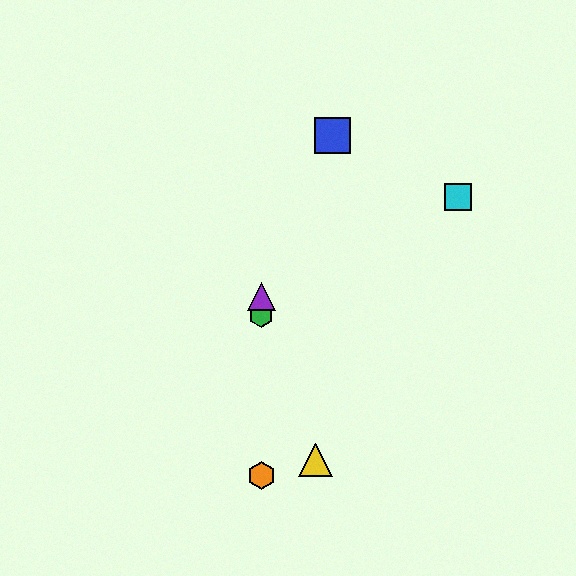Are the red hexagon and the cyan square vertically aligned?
No, the red hexagon is at x≈261 and the cyan square is at x≈458.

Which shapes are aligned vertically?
The red hexagon, the green hexagon, the purple triangle, the orange hexagon are aligned vertically.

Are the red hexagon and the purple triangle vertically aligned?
Yes, both are at x≈261.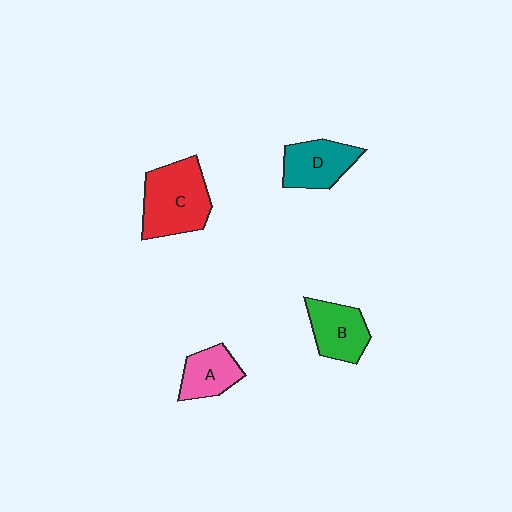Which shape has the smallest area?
Shape A (pink).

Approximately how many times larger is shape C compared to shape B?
Approximately 1.5 times.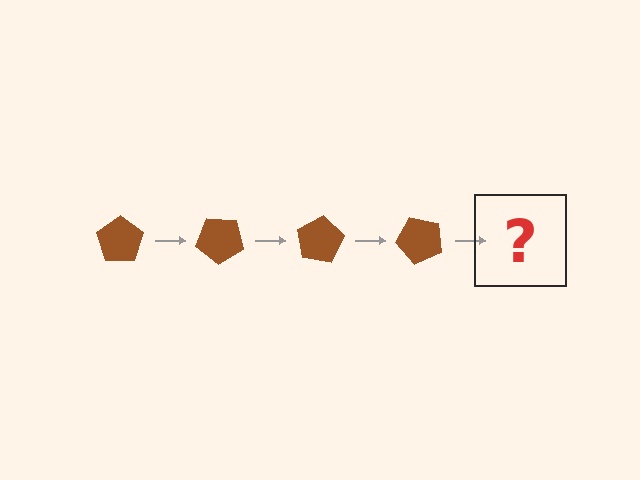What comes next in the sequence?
The next element should be a brown pentagon rotated 160 degrees.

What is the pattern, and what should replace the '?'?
The pattern is that the pentagon rotates 40 degrees each step. The '?' should be a brown pentagon rotated 160 degrees.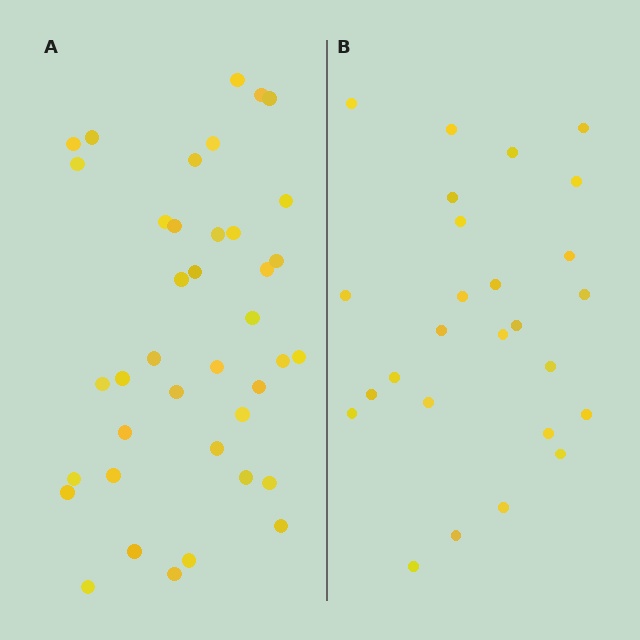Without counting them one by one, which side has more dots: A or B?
Region A (the left region) has more dots.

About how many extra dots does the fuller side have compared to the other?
Region A has approximately 15 more dots than region B.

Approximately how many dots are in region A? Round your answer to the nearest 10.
About 40 dots. (The exact count is 39, which rounds to 40.)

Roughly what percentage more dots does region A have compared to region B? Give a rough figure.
About 50% more.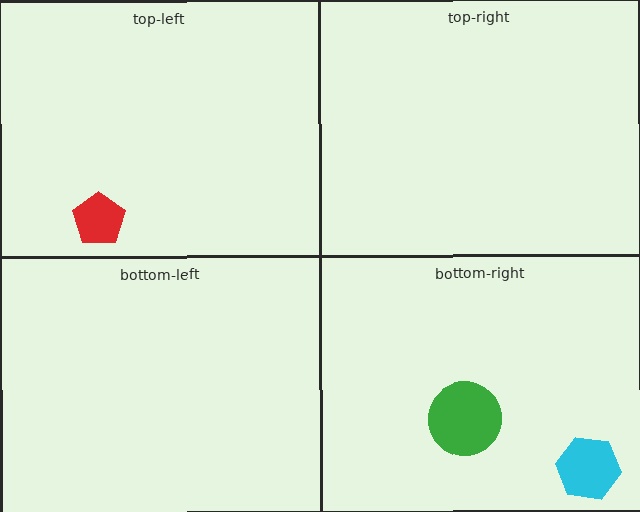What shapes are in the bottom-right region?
The green circle, the cyan hexagon.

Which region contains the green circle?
The bottom-right region.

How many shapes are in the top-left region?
1.